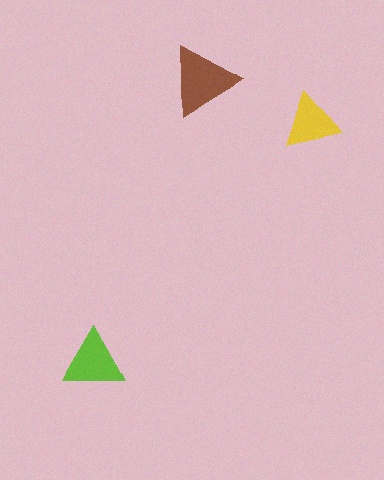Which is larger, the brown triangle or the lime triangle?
The brown one.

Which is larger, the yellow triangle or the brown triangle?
The brown one.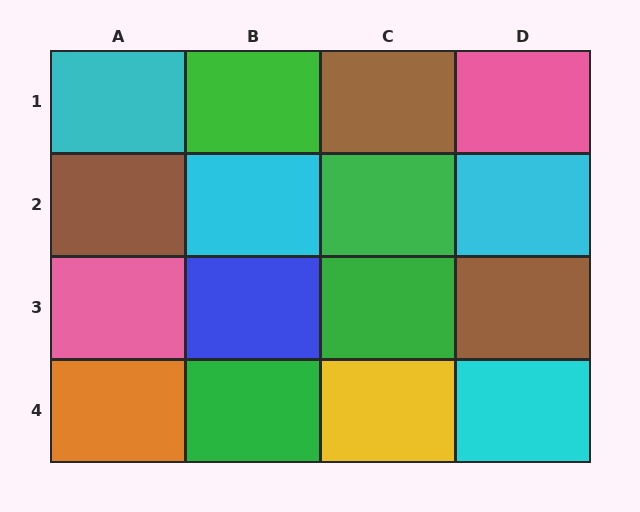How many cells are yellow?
1 cell is yellow.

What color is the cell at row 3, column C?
Green.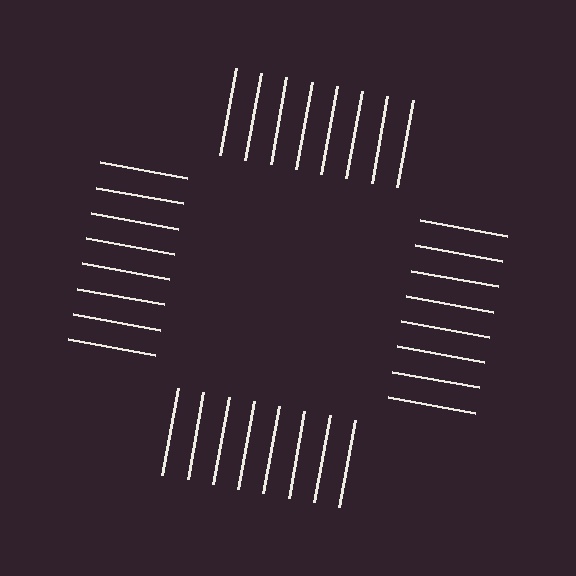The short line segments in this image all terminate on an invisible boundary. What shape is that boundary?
An illusory square — the line segments terminate on its edges but no continuous stroke is drawn.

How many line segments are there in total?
32 — 8 along each of the 4 edges.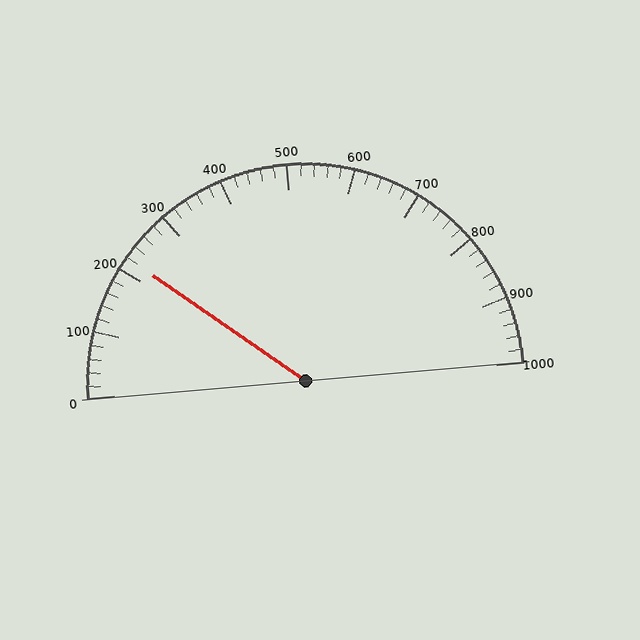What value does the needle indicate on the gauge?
The needle indicates approximately 220.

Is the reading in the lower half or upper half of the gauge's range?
The reading is in the lower half of the range (0 to 1000).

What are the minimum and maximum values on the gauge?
The gauge ranges from 0 to 1000.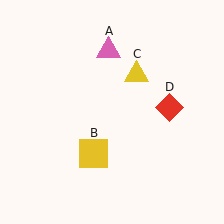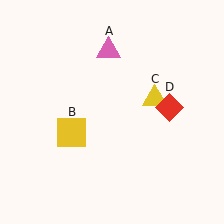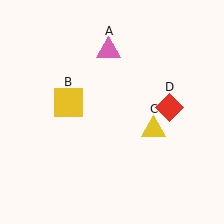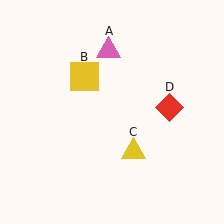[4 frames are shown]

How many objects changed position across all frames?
2 objects changed position: yellow square (object B), yellow triangle (object C).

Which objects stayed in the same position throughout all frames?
Pink triangle (object A) and red diamond (object D) remained stationary.